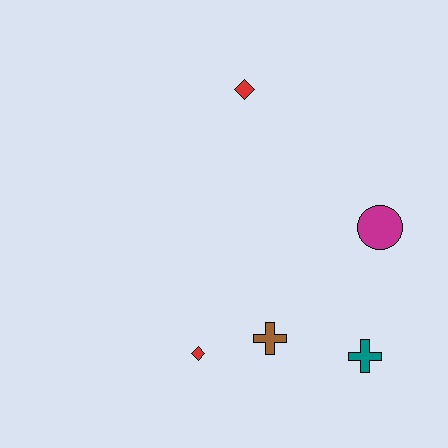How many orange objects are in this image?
There are no orange objects.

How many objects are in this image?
There are 5 objects.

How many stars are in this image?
There are no stars.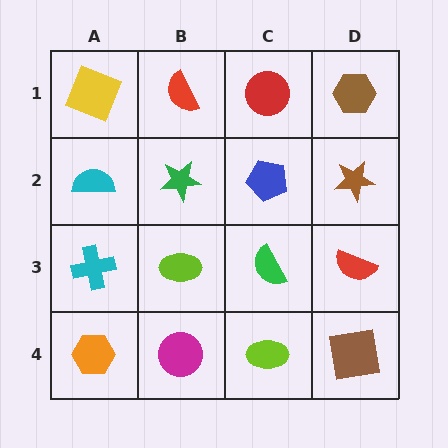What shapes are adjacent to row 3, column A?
A cyan semicircle (row 2, column A), an orange hexagon (row 4, column A), a lime ellipse (row 3, column B).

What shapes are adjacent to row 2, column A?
A yellow square (row 1, column A), a cyan cross (row 3, column A), a green star (row 2, column B).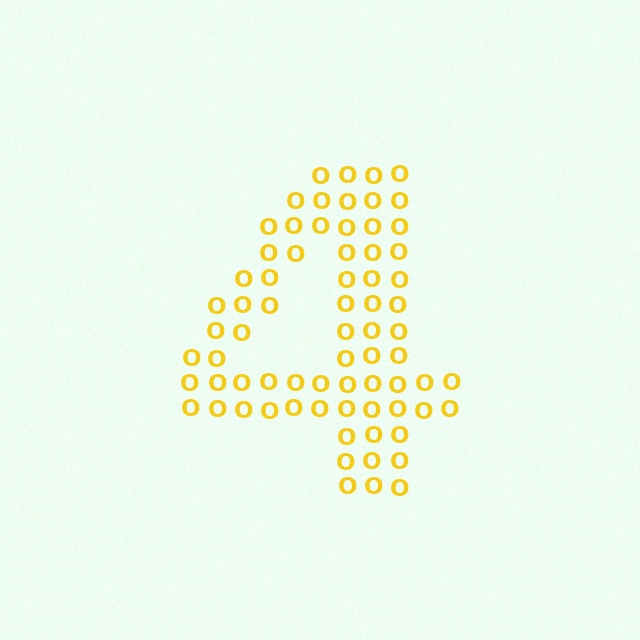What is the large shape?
The large shape is the digit 4.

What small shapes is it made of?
It is made of small letter O's.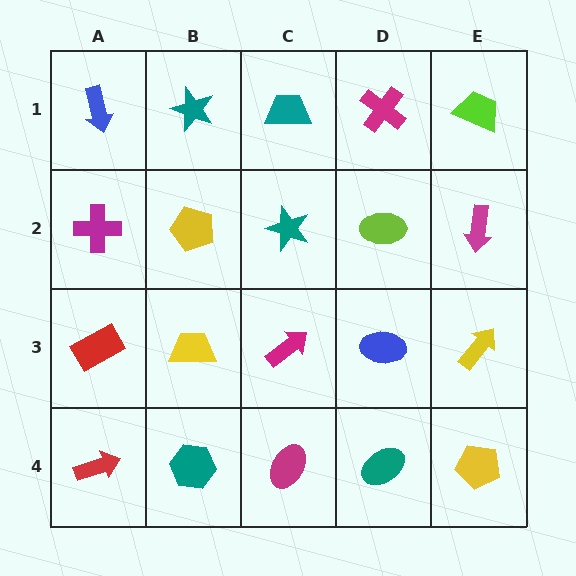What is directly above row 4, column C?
A magenta arrow.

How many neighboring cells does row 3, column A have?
3.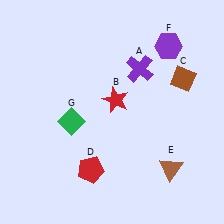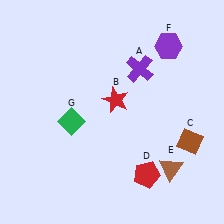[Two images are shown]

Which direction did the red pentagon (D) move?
The red pentagon (D) moved right.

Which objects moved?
The objects that moved are: the brown diamond (C), the red pentagon (D).